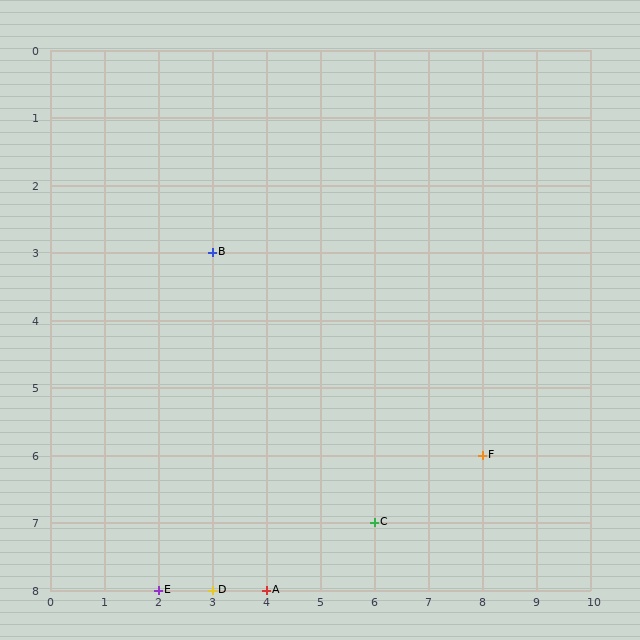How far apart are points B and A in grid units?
Points B and A are 1 column and 5 rows apart (about 5.1 grid units diagonally).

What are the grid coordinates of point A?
Point A is at grid coordinates (4, 8).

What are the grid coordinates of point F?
Point F is at grid coordinates (8, 6).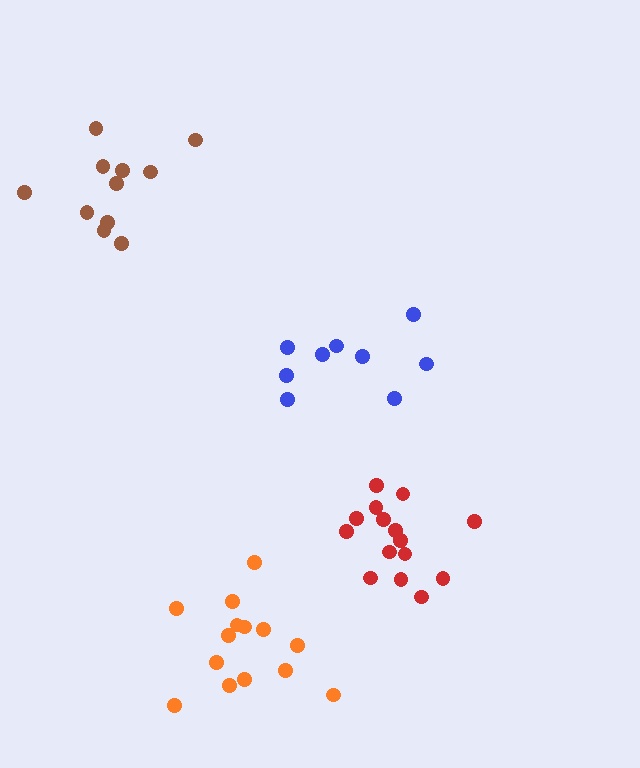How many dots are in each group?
Group 1: 9 dots, Group 2: 15 dots, Group 3: 14 dots, Group 4: 11 dots (49 total).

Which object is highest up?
The brown cluster is topmost.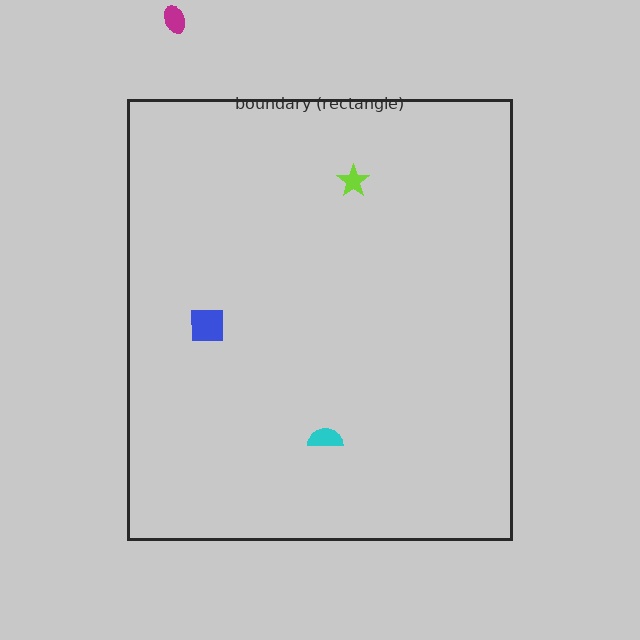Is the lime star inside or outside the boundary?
Inside.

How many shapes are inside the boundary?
3 inside, 1 outside.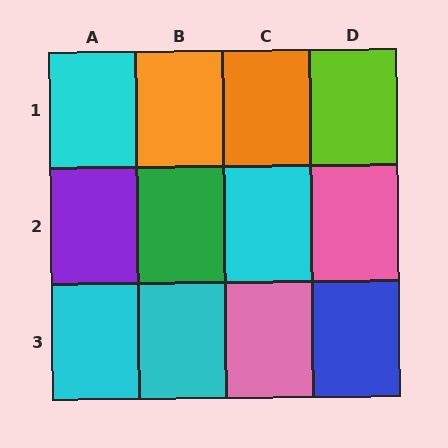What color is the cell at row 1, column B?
Orange.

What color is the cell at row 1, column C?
Orange.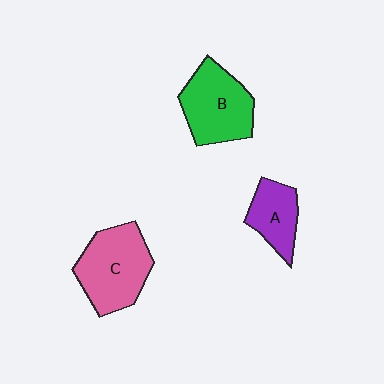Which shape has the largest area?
Shape C (pink).